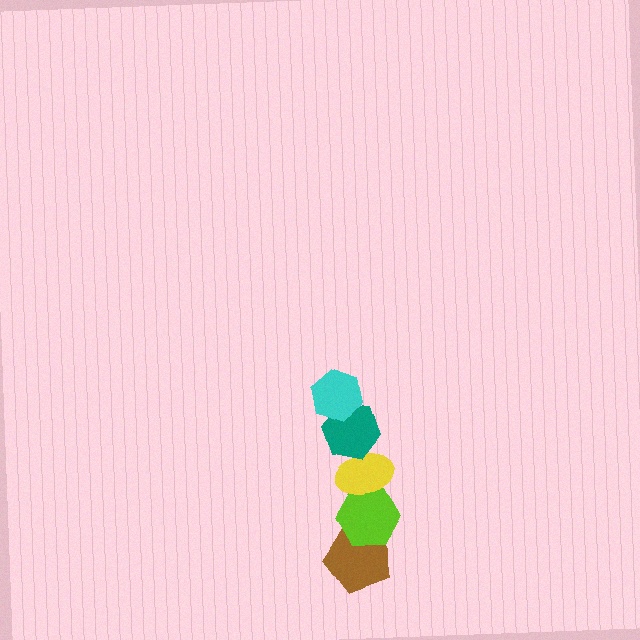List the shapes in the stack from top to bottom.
From top to bottom: the cyan hexagon, the teal hexagon, the yellow ellipse, the lime hexagon, the brown pentagon.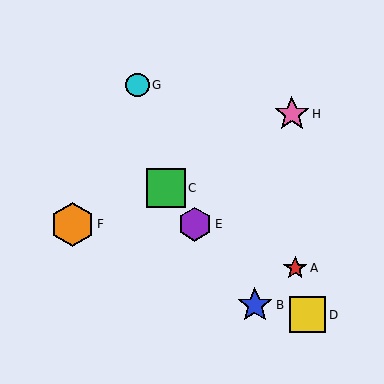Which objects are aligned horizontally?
Objects E, F are aligned horizontally.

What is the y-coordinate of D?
Object D is at y≈315.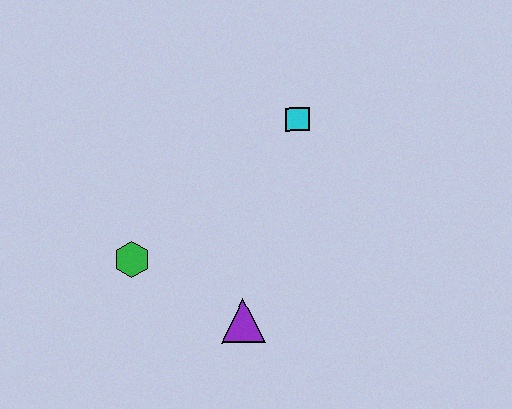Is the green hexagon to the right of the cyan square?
No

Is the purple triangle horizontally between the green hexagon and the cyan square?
Yes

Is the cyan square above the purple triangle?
Yes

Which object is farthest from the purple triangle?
The cyan square is farthest from the purple triangle.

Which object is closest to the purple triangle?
The green hexagon is closest to the purple triangle.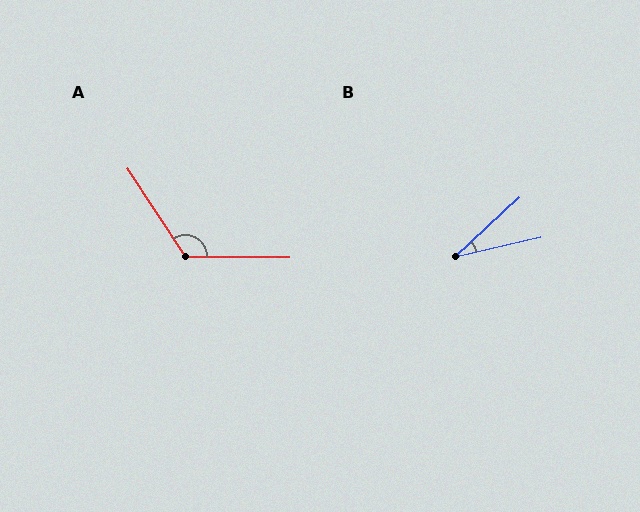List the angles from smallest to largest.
B (30°), A (123°).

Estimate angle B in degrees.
Approximately 30 degrees.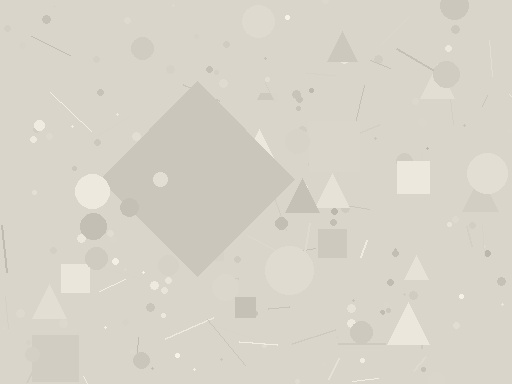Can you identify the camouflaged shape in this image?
The camouflaged shape is a diamond.